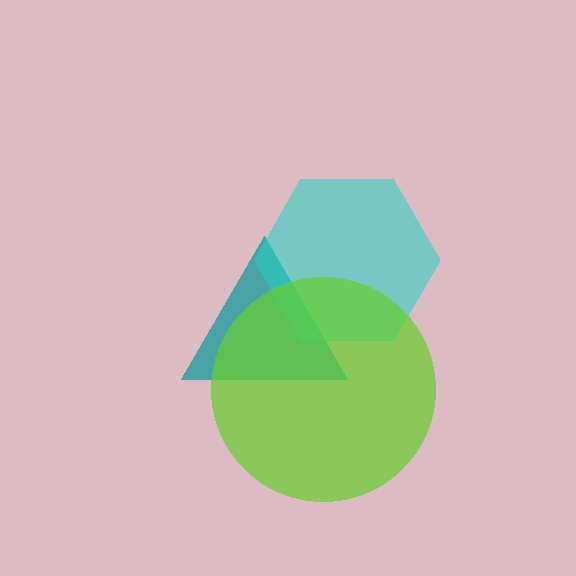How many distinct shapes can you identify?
There are 3 distinct shapes: a teal triangle, a cyan hexagon, a lime circle.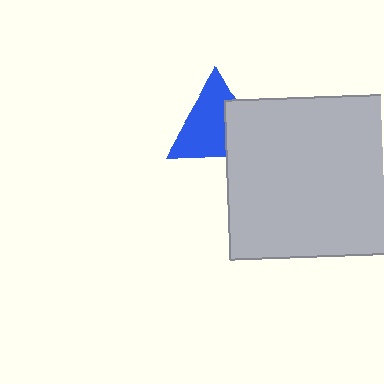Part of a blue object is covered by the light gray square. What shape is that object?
It is a triangle.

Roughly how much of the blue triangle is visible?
Most of it is visible (roughly 67%).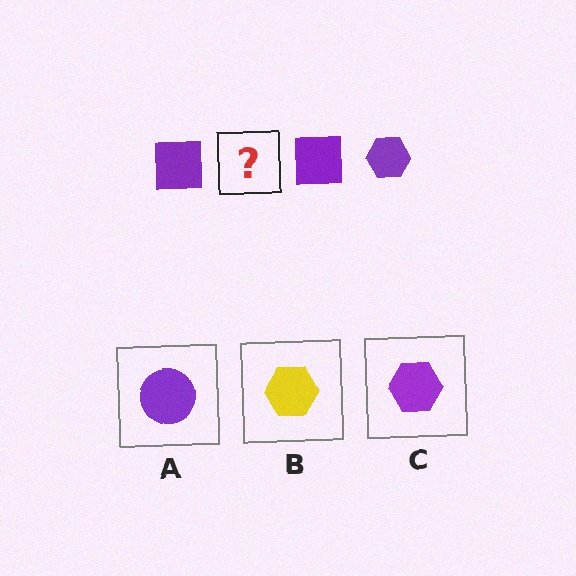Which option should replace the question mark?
Option C.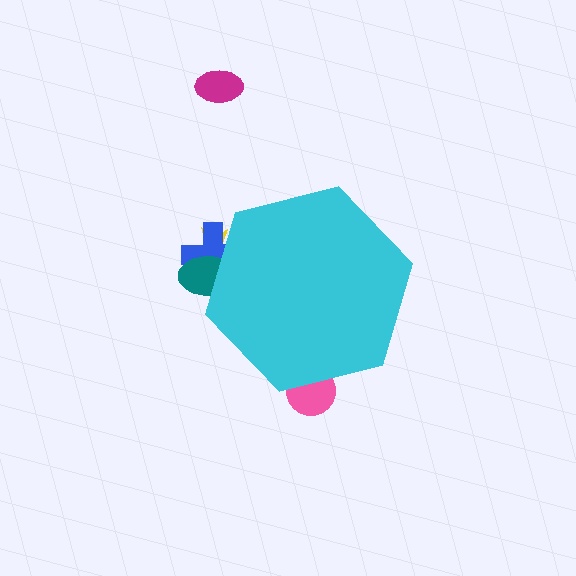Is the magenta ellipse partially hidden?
No, the magenta ellipse is fully visible.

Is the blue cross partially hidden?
Yes, the blue cross is partially hidden behind the cyan hexagon.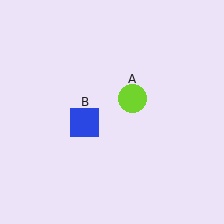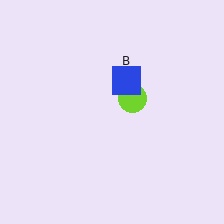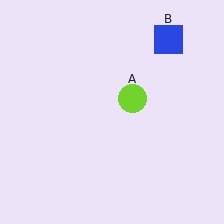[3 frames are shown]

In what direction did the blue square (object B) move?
The blue square (object B) moved up and to the right.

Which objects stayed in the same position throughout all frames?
Lime circle (object A) remained stationary.